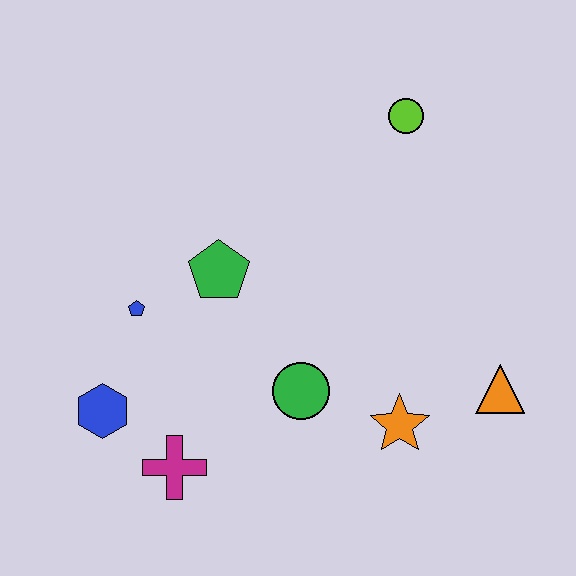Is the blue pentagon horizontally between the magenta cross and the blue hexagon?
Yes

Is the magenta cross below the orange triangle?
Yes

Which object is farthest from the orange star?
The lime circle is farthest from the orange star.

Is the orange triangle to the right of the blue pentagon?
Yes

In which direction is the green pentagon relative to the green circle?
The green pentagon is above the green circle.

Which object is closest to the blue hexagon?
The magenta cross is closest to the blue hexagon.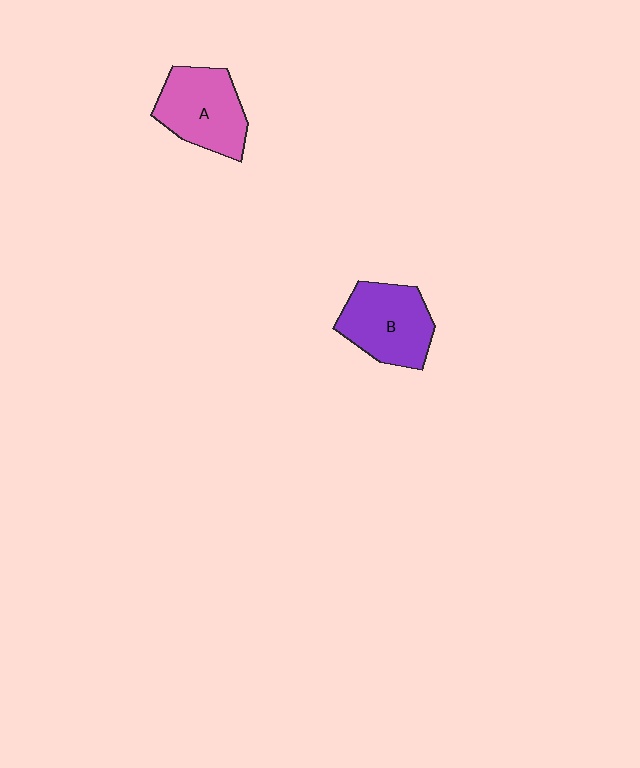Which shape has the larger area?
Shape A (pink).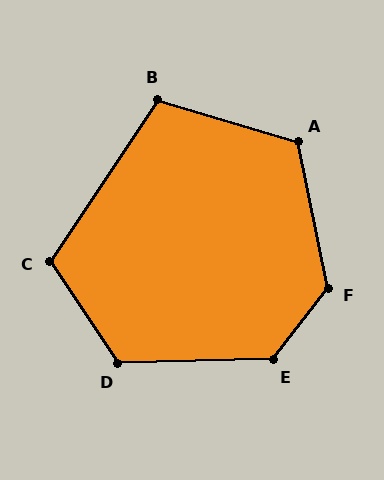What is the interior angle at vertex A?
Approximately 118 degrees (obtuse).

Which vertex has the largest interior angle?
F, at approximately 131 degrees.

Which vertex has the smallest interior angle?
B, at approximately 107 degrees.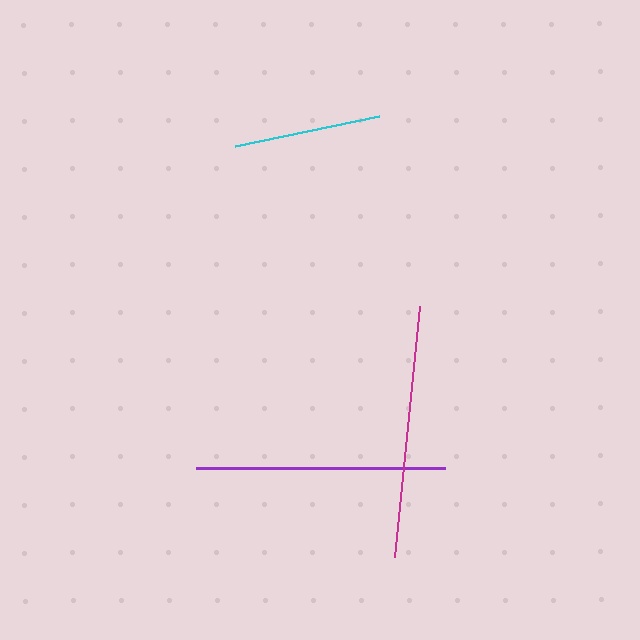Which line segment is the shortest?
The cyan line is the shortest at approximately 147 pixels.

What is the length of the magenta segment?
The magenta segment is approximately 251 pixels long.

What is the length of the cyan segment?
The cyan segment is approximately 147 pixels long.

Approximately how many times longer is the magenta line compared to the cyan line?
The magenta line is approximately 1.7 times the length of the cyan line.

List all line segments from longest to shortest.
From longest to shortest: magenta, purple, cyan.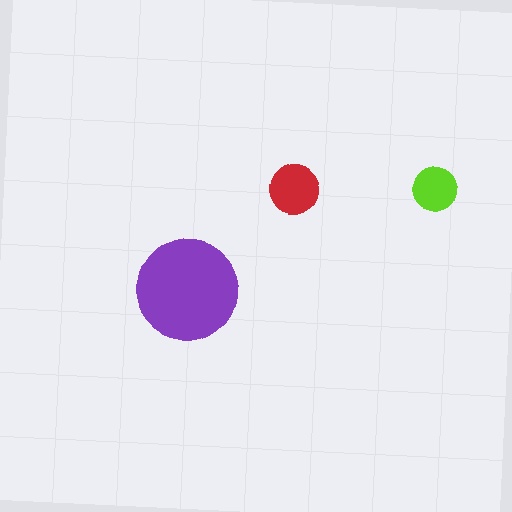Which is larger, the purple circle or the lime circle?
The purple one.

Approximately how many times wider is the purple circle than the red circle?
About 2 times wider.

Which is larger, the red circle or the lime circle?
The red one.